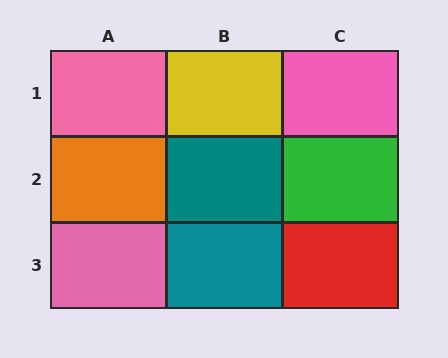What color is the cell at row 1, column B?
Yellow.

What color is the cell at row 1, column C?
Pink.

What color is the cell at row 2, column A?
Orange.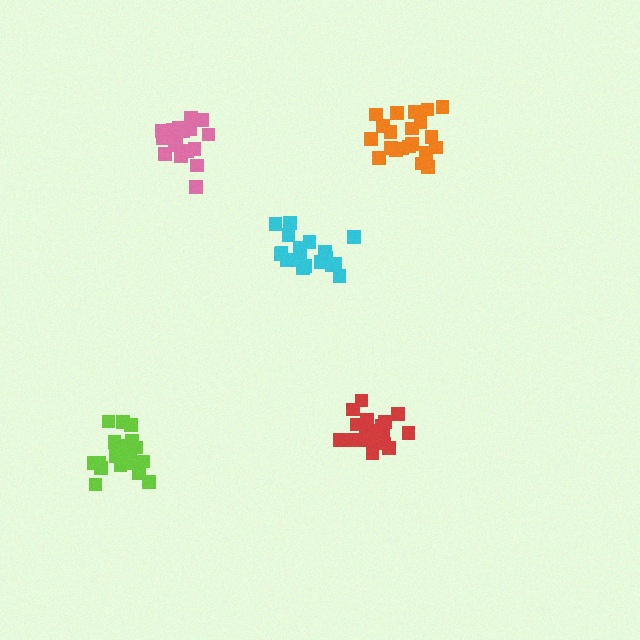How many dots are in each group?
Group 1: 19 dots, Group 2: 19 dots, Group 3: 21 dots, Group 4: 19 dots, Group 5: 19 dots (97 total).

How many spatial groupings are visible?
There are 5 spatial groupings.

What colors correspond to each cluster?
The clusters are colored: pink, red, orange, cyan, lime.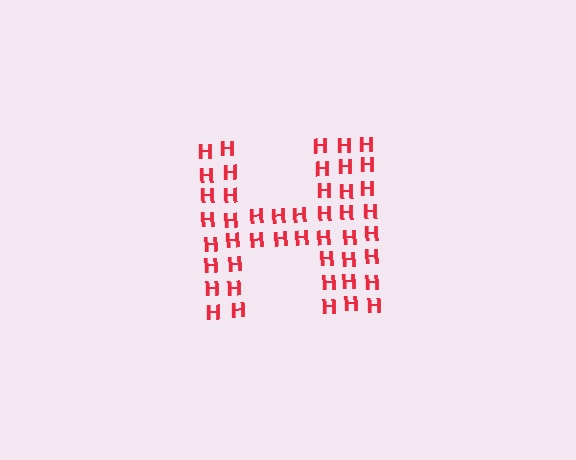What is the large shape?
The large shape is the letter H.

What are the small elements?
The small elements are letter H's.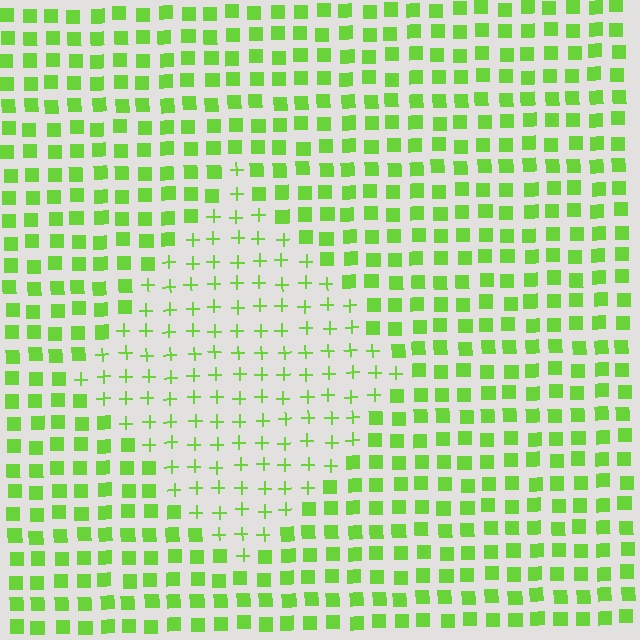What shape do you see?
I see a diamond.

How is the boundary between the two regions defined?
The boundary is defined by a change in element shape: plus signs inside vs. squares outside. All elements share the same color and spacing.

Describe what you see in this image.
The image is filled with small lime elements arranged in a uniform grid. A diamond-shaped region contains plus signs, while the surrounding area contains squares. The boundary is defined purely by the change in element shape.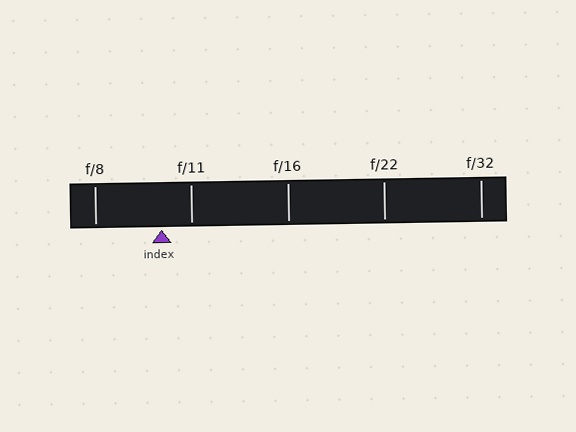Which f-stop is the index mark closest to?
The index mark is closest to f/11.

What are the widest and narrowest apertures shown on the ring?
The widest aperture shown is f/8 and the narrowest is f/32.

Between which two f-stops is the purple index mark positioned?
The index mark is between f/8 and f/11.